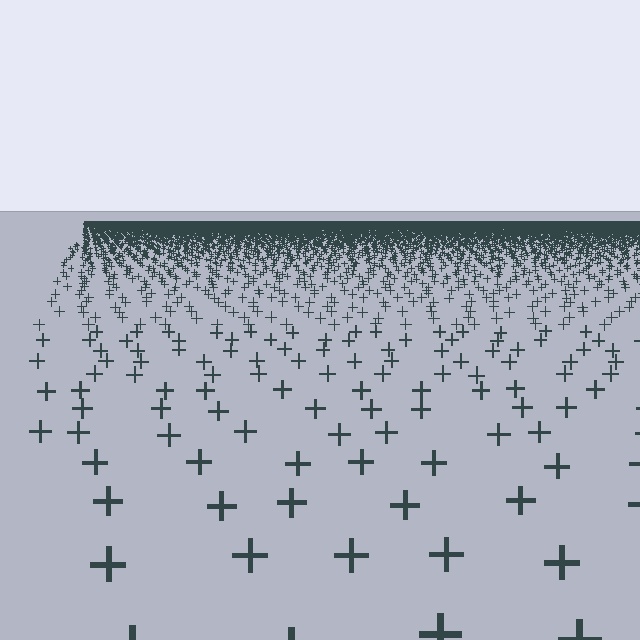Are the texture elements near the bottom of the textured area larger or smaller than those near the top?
Larger. Near the bottom, elements are closer to the viewer and appear at a bigger on-screen size.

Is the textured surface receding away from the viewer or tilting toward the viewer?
The surface is receding away from the viewer. Texture elements get smaller and denser toward the top.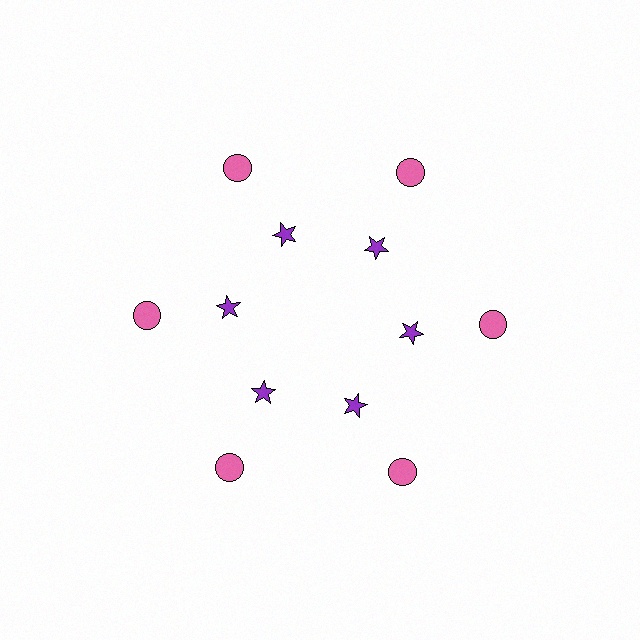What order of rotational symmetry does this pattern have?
This pattern has 6-fold rotational symmetry.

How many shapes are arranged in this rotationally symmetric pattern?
There are 12 shapes, arranged in 6 groups of 2.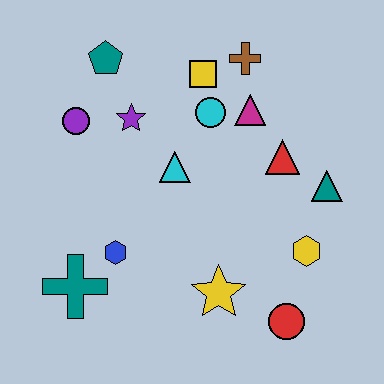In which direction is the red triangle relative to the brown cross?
The red triangle is below the brown cross.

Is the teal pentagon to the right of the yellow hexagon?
No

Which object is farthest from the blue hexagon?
The brown cross is farthest from the blue hexagon.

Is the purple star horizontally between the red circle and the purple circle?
Yes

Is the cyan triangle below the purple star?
Yes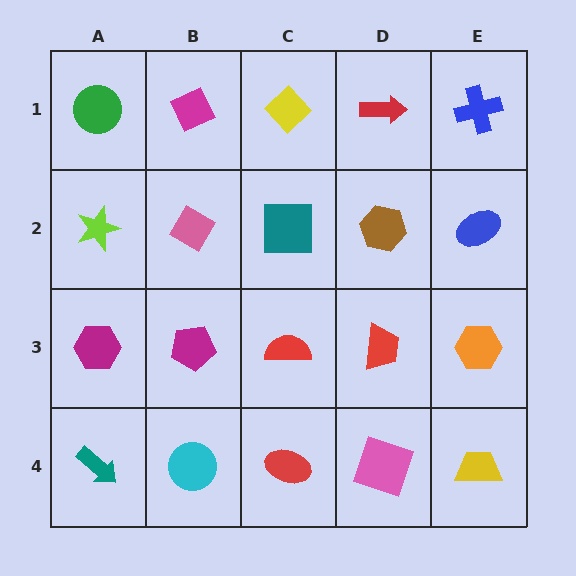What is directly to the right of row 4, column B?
A red ellipse.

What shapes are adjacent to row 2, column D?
A red arrow (row 1, column D), a red trapezoid (row 3, column D), a teal square (row 2, column C), a blue ellipse (row 2, column E).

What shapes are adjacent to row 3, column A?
A lime star (row 2, column A), a teal arrow (row 4, column A), a magenta pentagon (row 3, column B).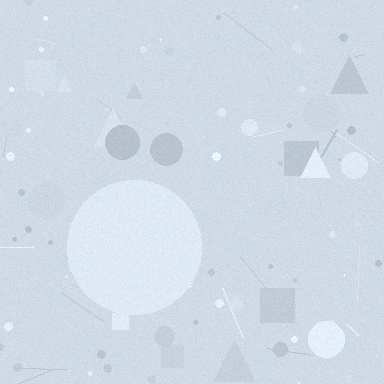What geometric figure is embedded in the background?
A circle is embedded in the background.